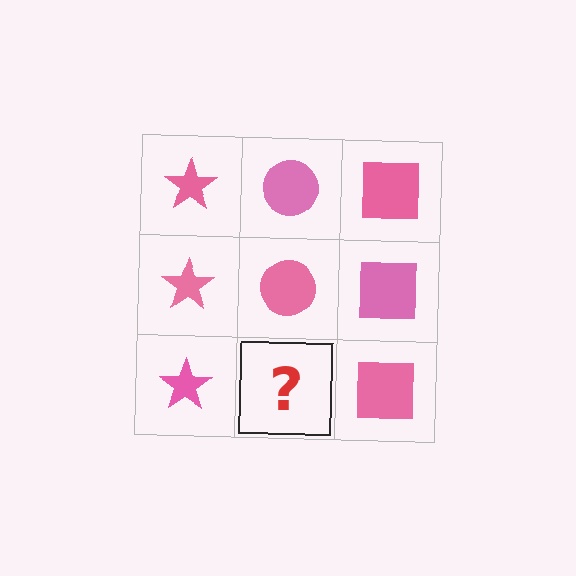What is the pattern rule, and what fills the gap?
The rule is that each column has a consistent shape. The gap should be filled with a pink circle.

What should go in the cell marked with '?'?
The missing cell should contain a pink circle.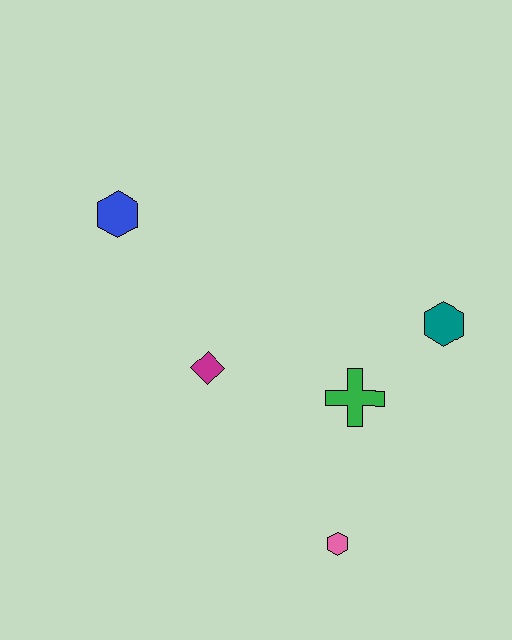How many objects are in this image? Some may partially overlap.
There are 5 objects.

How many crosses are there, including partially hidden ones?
There is 1 cross.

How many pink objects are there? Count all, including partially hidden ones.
There is 1 pink object.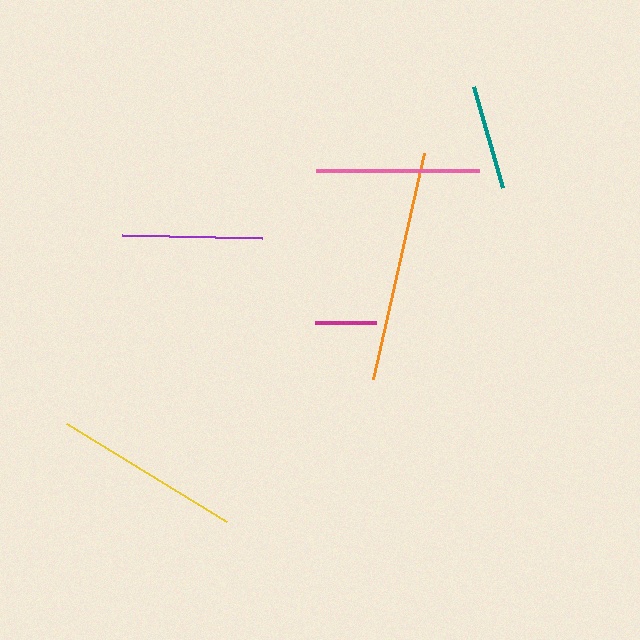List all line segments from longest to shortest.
From longest to shortest: orange, yellow, pink, purple, teal, magenta.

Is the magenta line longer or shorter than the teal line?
The teal line is longer than the magenta line.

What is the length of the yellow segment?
The yellow segment is approximately 187 pixels long.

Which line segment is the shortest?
The magenta line is the shortest at approximately 61 pixels.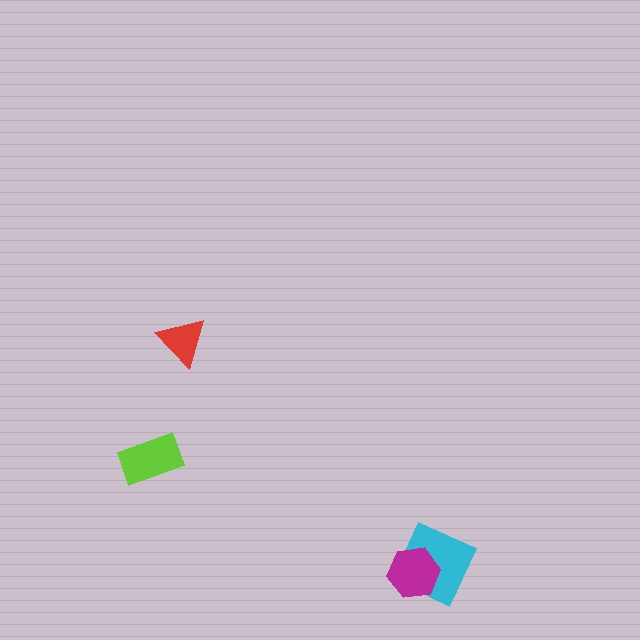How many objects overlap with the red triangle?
0 objects overlap with the red triangle.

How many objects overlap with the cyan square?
1 object overlaps with the cyan square.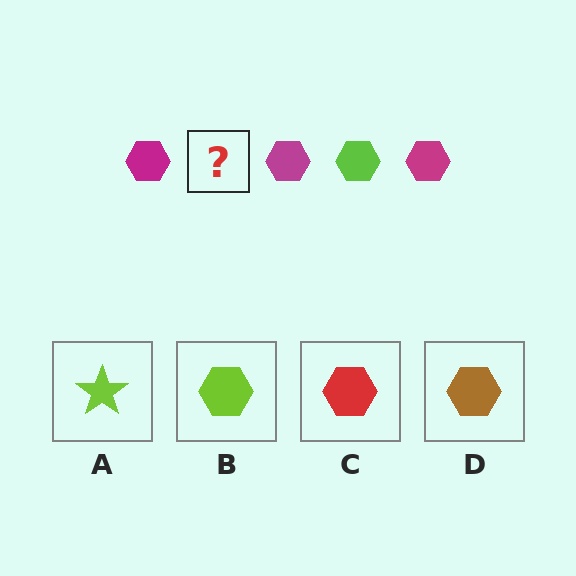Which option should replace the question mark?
Option B.